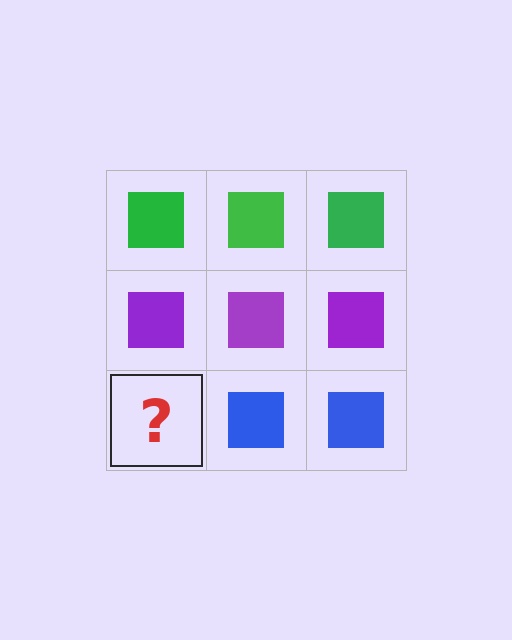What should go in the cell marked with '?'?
The missing cell should contain a blue square.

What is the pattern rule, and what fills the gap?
The rule is that each row has a consistent color. The gap should be filled with a blue square.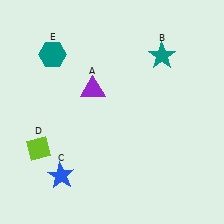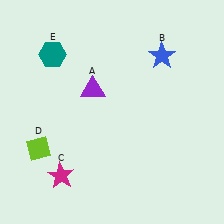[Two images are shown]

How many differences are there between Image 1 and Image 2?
There are 2 differences between the two images.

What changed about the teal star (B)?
In Image 1, B is teal. In Image 2, it changed to blue.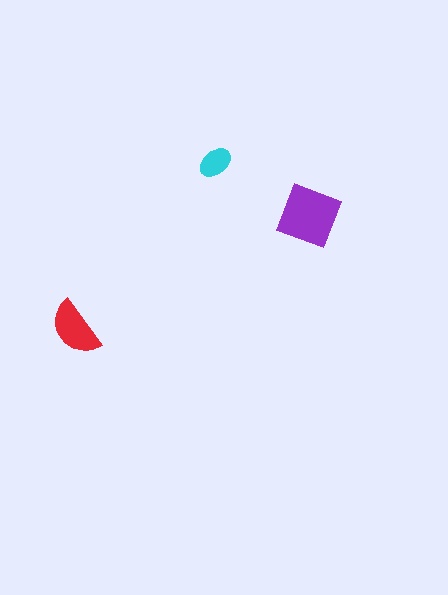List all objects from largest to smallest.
The purple diamond, the red semicircle, the cyan ellipse.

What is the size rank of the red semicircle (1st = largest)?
2nd.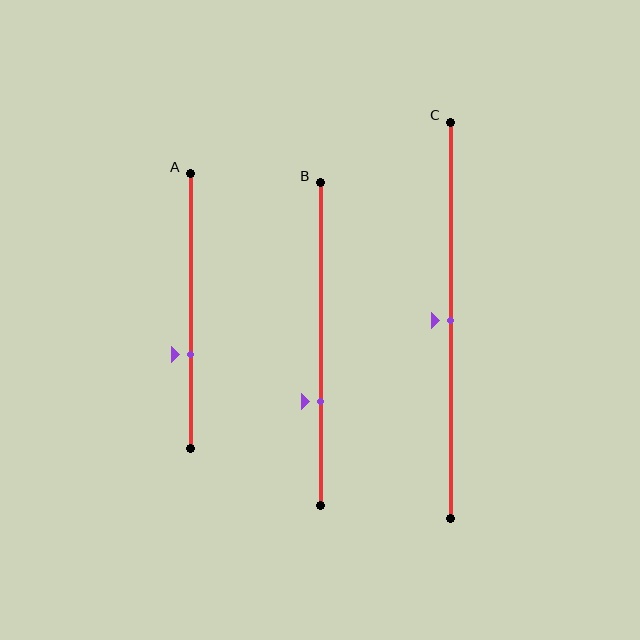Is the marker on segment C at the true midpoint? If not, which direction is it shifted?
Yes, the marker on segment C is at the true midpoint.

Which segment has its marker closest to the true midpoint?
Segment C has its marker closest to the true midpoint.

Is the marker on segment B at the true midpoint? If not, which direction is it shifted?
No, the marker on segment B is shifted downward by about 18% of the segment length.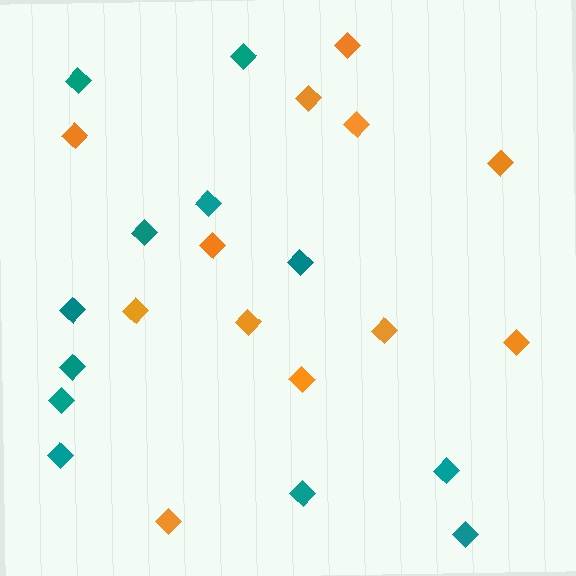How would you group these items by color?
There are 2 groups: one group of orange diamonds (12) and one group of teal diamonds (12).